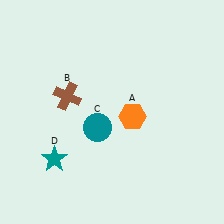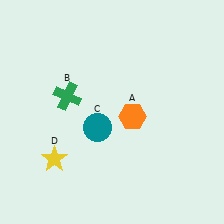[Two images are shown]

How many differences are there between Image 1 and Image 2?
There are 2 differences between the two images.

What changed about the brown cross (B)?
In Image 1, B is brown. In Image 2, it changed to green.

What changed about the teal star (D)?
In Image 1, D is teal. In Image 2, it changed to yellow.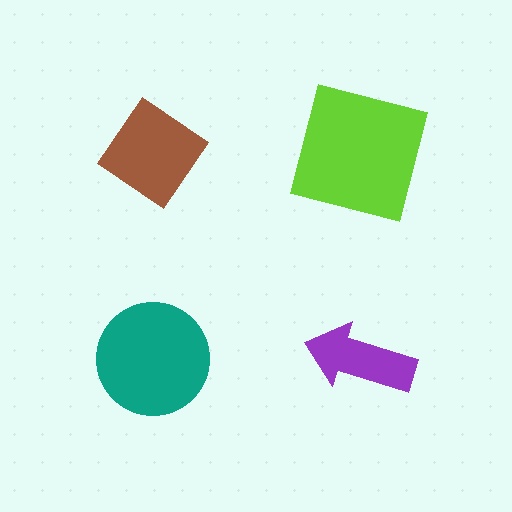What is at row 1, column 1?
A brown diamond.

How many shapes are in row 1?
2 shapes.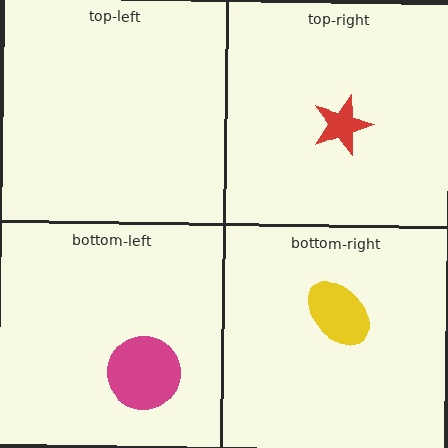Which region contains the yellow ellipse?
The bottom-right region.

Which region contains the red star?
The top-right region.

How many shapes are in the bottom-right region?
1.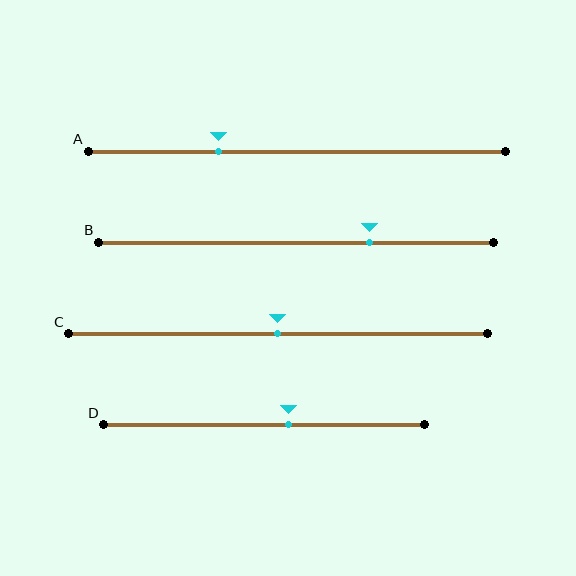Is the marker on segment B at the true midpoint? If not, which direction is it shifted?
No, the marker on segment B is shifted to the right by about 19% of the segment length.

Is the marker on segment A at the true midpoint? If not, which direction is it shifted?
No, the marker on segment A is shifted to the left by about 19% of the segment length.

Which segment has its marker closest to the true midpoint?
Segment C has its marker closest to the true midpoint.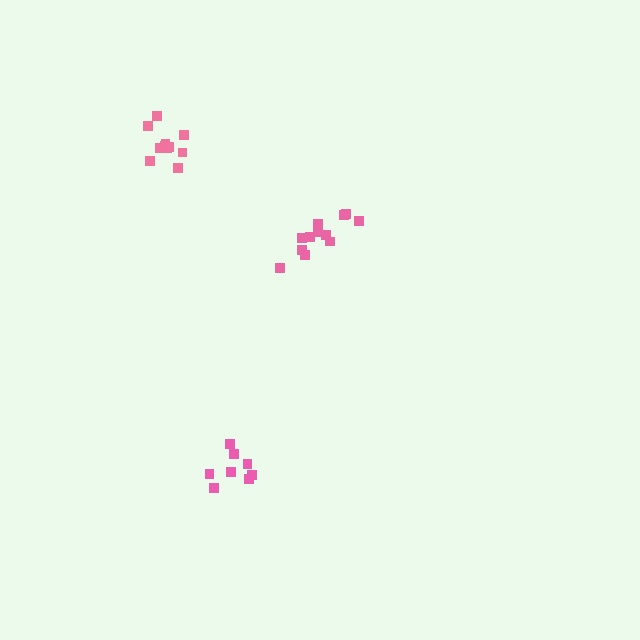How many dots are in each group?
Group 1: 12 dots, Group 2: 8 dots, Group 3: 11 dots (31 total).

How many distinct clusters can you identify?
There are 3 distinct clusters.